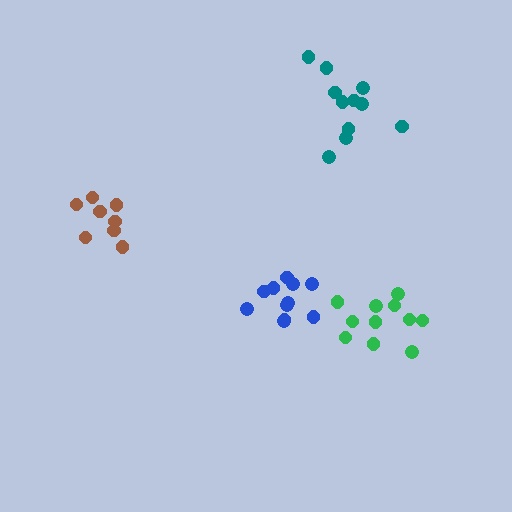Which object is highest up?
The teal cluster is topmost.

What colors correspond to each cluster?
The clusters are colored: blue, teal, green, brown.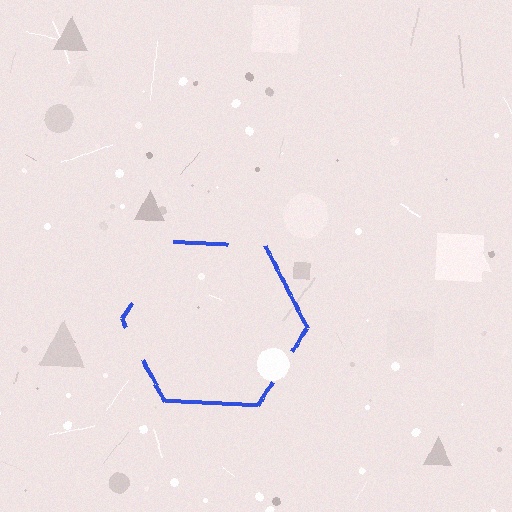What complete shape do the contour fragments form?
The contour fragments form a hexagon.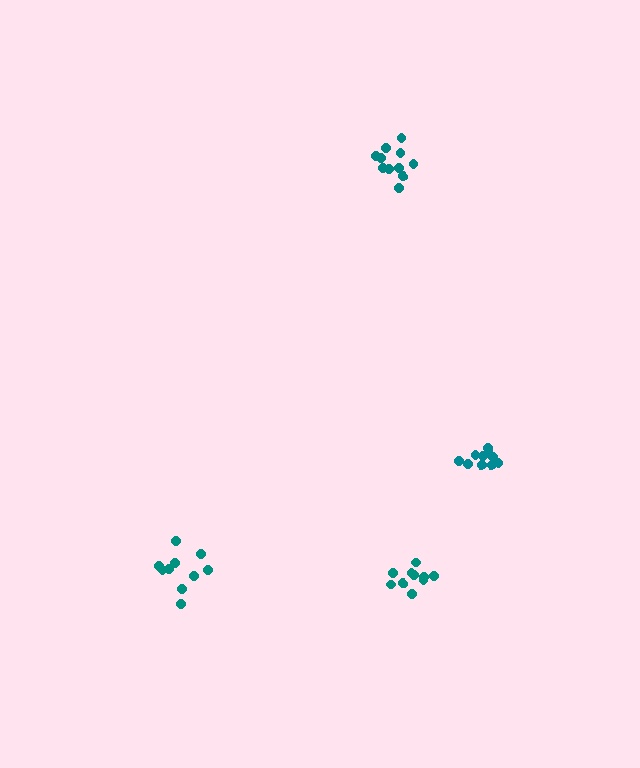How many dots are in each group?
Group 1: 10 dots, Group 2: 10 dots, Group 3: 11 dots, Group 4: 11 dots (42 total).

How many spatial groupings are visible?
There are 4 spatial groupings.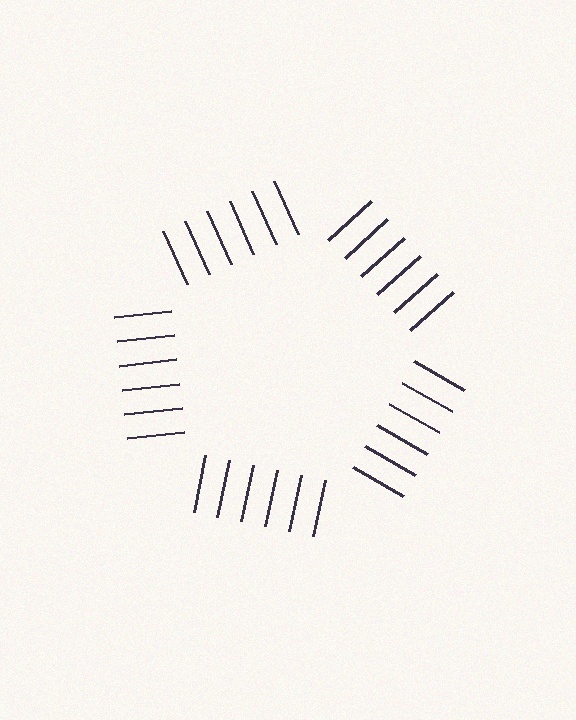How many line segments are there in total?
30 — 6 along each of the 5 edges.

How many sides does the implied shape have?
5 sides — the line-ends trace a pentagon.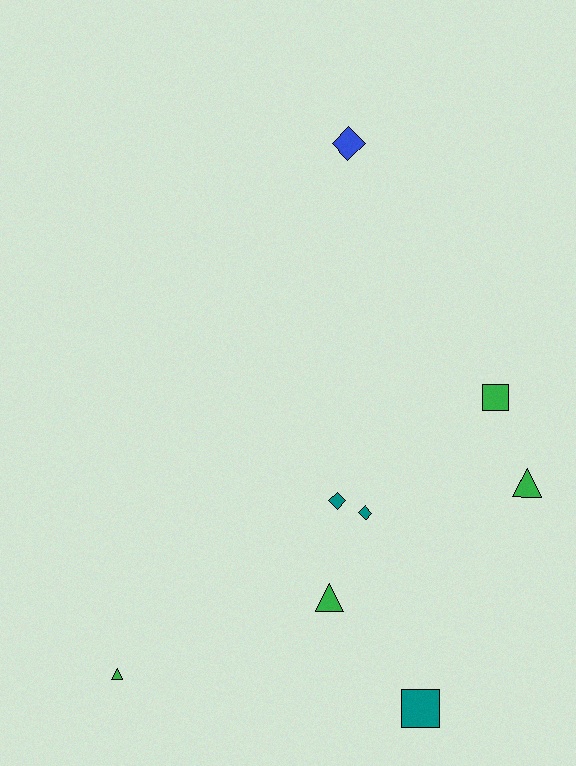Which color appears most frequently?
Green, with 4 objects.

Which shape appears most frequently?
Diamond, with 3 objects.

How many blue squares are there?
There are no blue squares.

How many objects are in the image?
There are 8 objects.